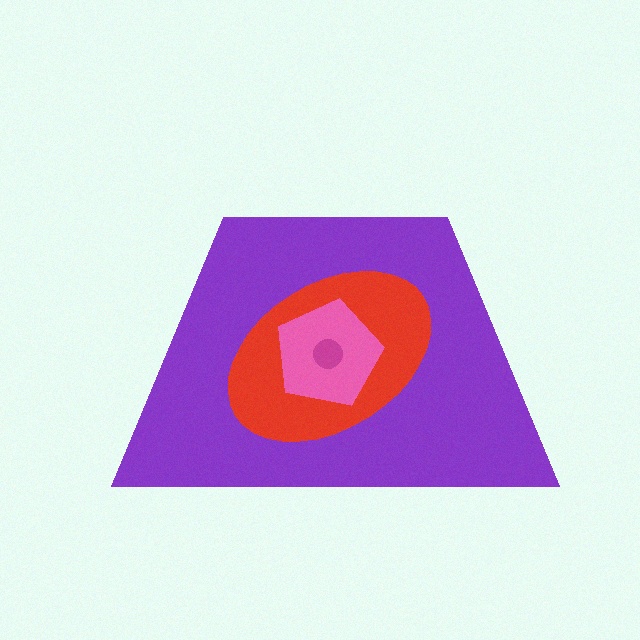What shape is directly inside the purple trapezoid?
The red ellipse.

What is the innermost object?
The magenta circle.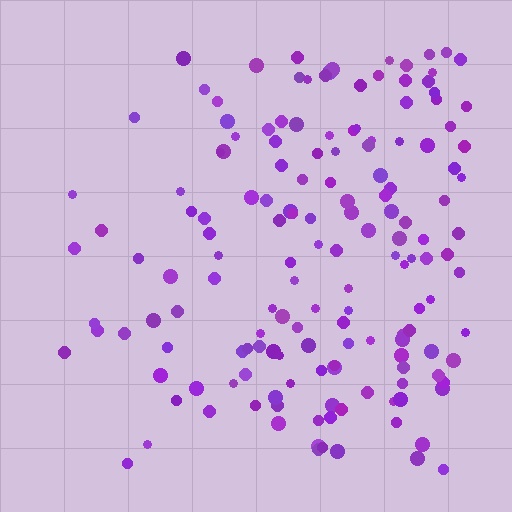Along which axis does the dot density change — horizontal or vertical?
Horizontal.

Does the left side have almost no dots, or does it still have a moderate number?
Still a moderate number, just noticeably fewer than the right.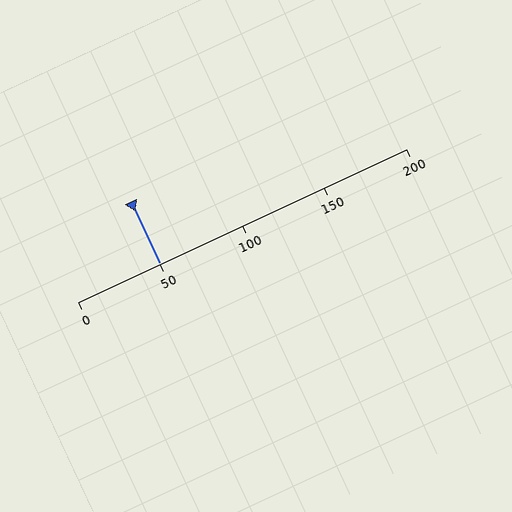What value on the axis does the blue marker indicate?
The marker indicates approximately 50.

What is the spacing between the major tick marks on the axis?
The major ticks are spaced 50 apart.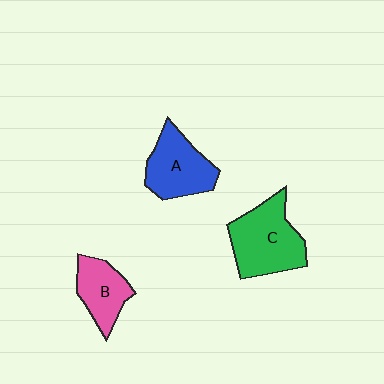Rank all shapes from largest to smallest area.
From largest to smallest: C (green), A (blue), B (pink).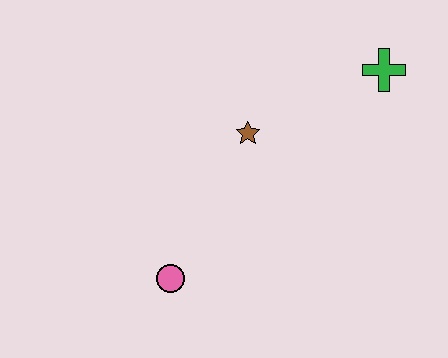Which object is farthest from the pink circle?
The green cross is farthest from the pink circle.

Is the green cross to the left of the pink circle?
No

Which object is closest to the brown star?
The green cross is closest to the brown star.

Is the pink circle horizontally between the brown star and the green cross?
No